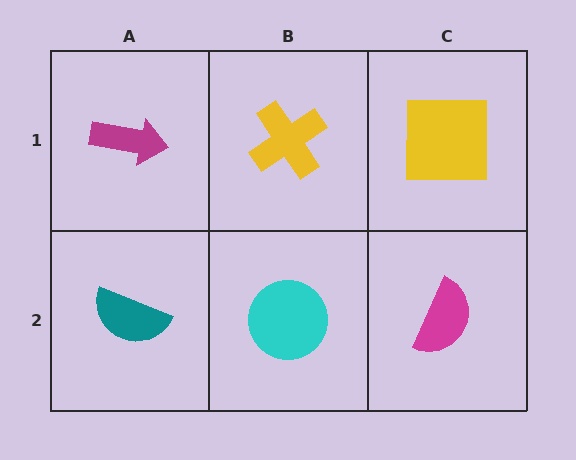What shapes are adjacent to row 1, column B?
A cyan circle (row 2, column B), a magenta arrow (row 1, column A), a yellow square (row 1, column C).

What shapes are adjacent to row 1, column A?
A teal semicircle (row 2, column A), a yellow cross (row 1, column B).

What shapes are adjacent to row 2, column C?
A yellow square (row 1, column C), a cyan circle (row 2, column B).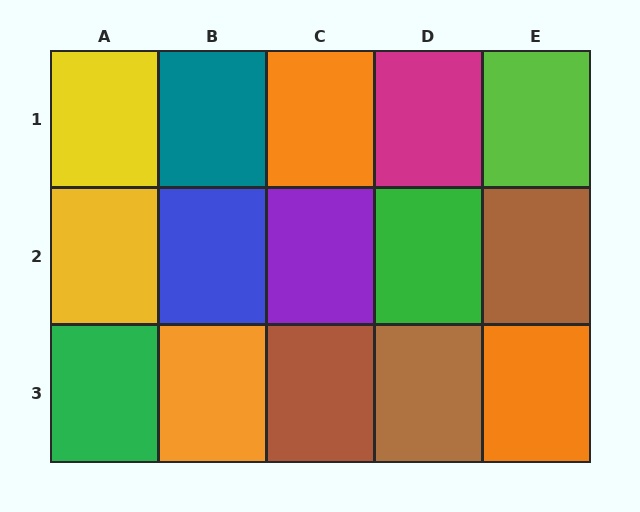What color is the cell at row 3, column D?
Brown.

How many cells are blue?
1 cell is blue.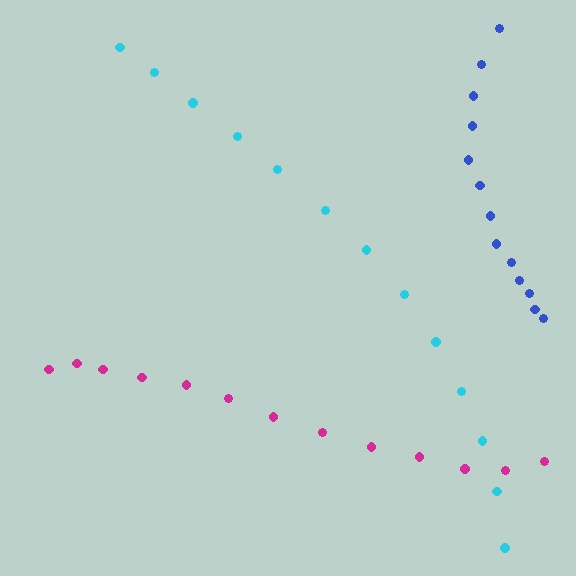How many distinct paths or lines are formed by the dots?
There are 3 distinct paths.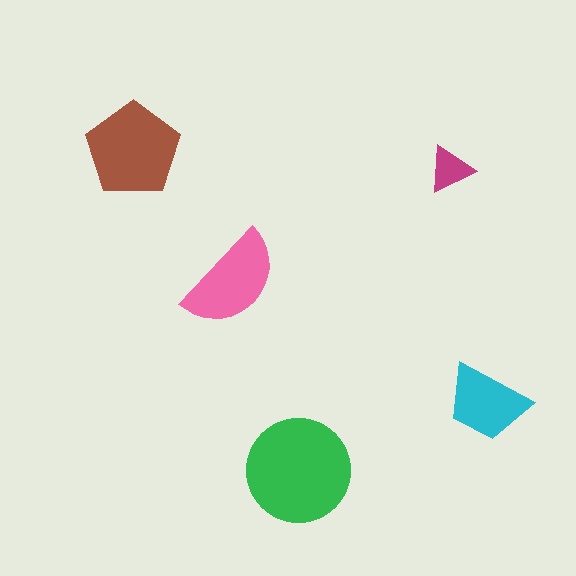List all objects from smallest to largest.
The magenta triangle, the cyan trapezoid, the pink semicircle, the brown pentagon, the green circle.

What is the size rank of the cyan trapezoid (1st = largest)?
4th.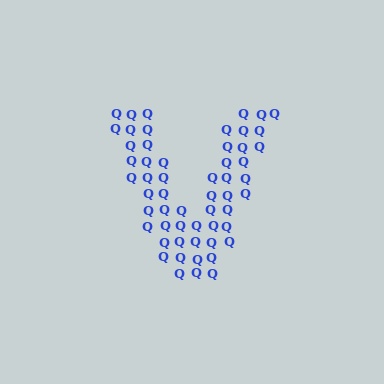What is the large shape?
The large shape is the letter V.